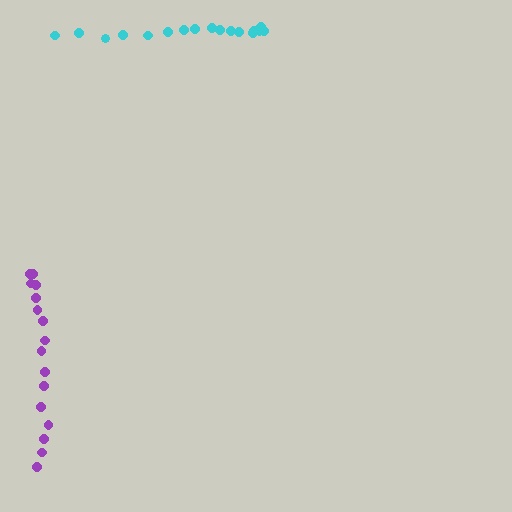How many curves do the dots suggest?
There are 2 distinct paths.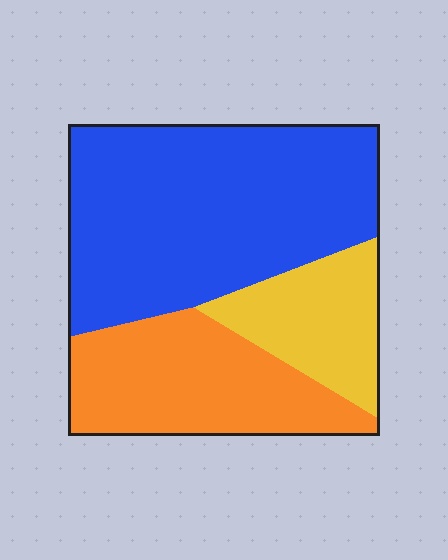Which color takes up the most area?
Blue, at roughly 55%.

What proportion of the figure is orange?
Orange covers roughly 30% of the figure.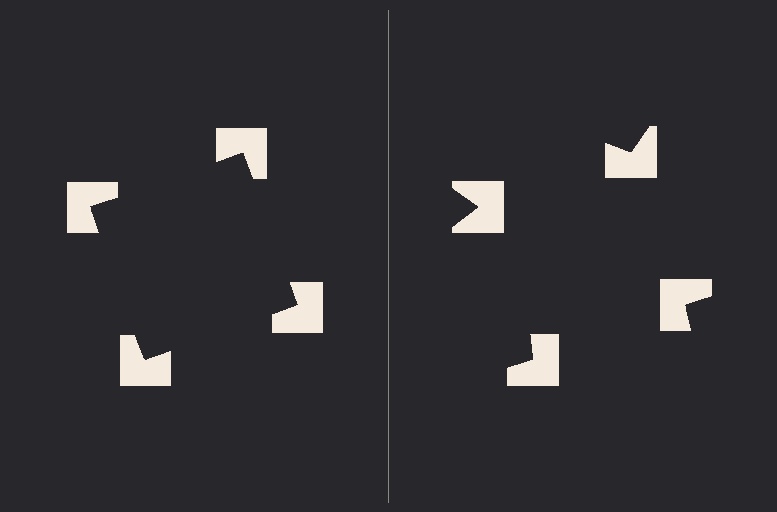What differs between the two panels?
The notched squares are positioned identically on both sides; only the wedge orientations differ. On the left they align to a square; on the right they are misaligned.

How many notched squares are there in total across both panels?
8 — 4 on each side.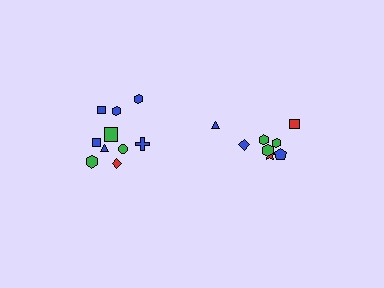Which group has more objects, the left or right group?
The left group.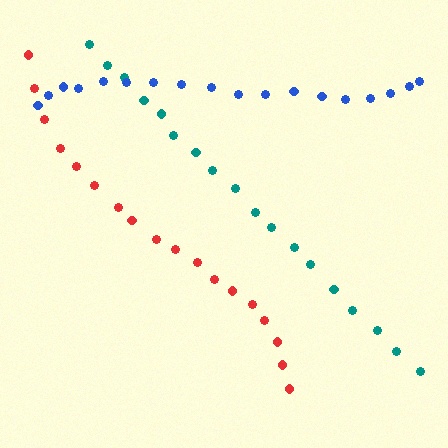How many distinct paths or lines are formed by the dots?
There are 3 distinct paths.